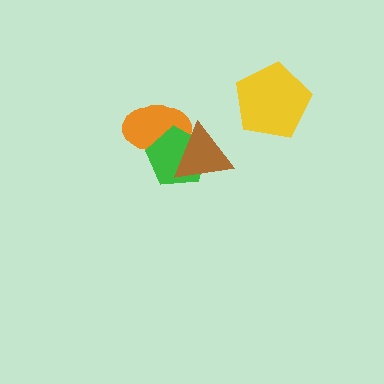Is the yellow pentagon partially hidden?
No, no other shape covers it.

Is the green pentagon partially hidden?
Yes, it is partially covered by another shape.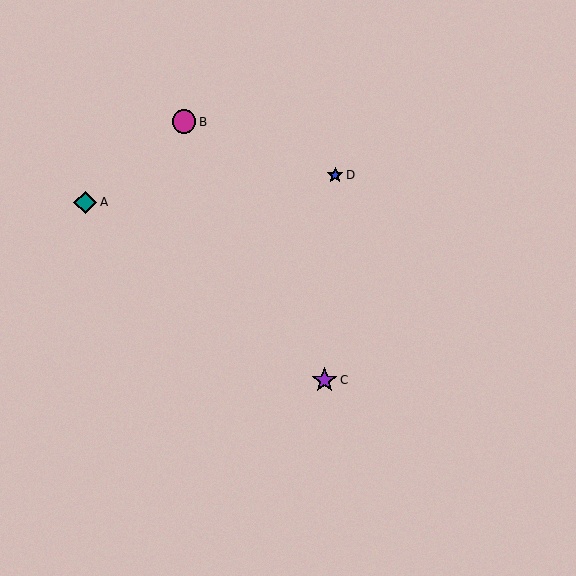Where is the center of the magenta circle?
The center of the magenta circle is at (184, 122).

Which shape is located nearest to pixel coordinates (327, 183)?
The blue star (labeled D) at (335, 175) is nearest to that location.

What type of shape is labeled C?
Shape C is a purple star.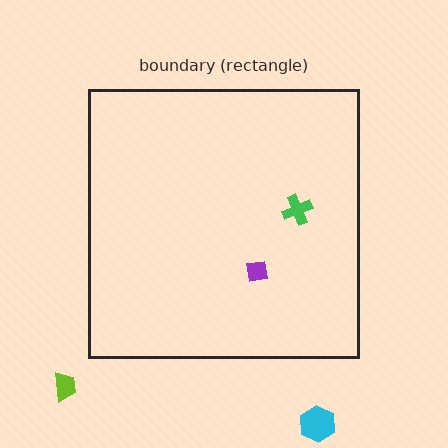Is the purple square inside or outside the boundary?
Inside.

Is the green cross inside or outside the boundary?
Inside.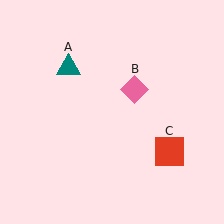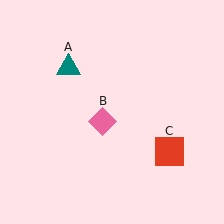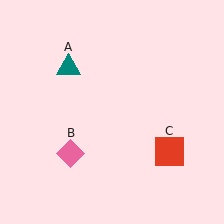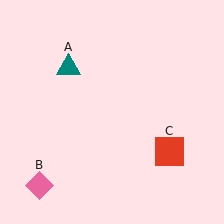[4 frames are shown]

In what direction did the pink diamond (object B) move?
The pink diamond (object B) moved down and to the left.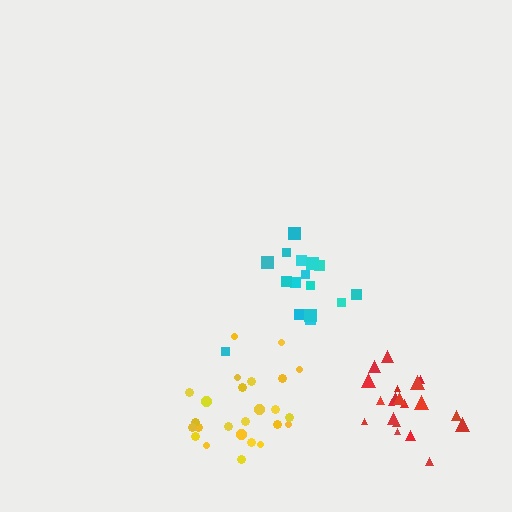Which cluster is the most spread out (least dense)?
Cyan.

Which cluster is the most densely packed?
Red.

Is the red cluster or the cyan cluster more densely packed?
Red.